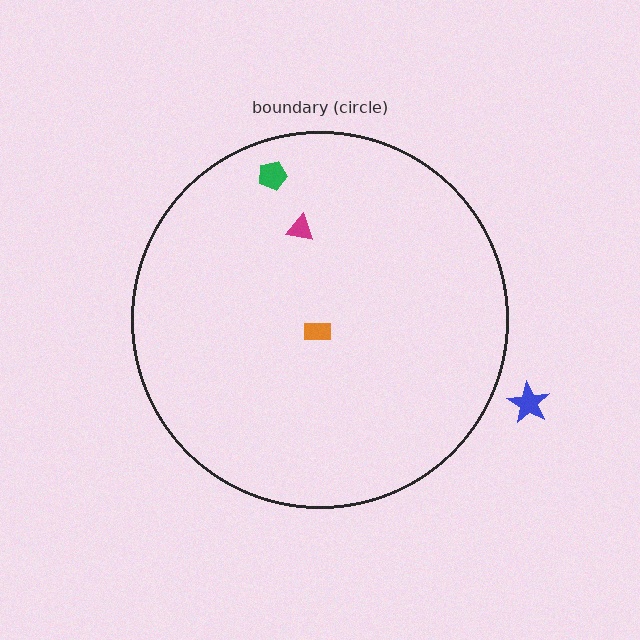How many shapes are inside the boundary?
3 inside, 1 outside.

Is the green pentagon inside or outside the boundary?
Inside.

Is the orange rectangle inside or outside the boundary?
Inside.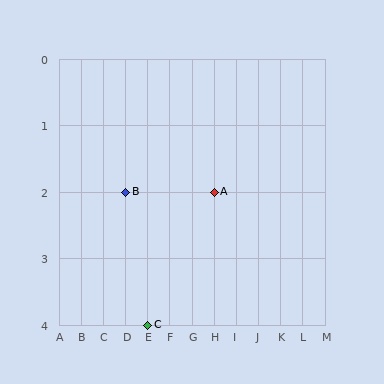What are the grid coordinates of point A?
Point A is at grid coordinates (H, 2).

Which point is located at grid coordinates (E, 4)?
Point C is at (E, 4).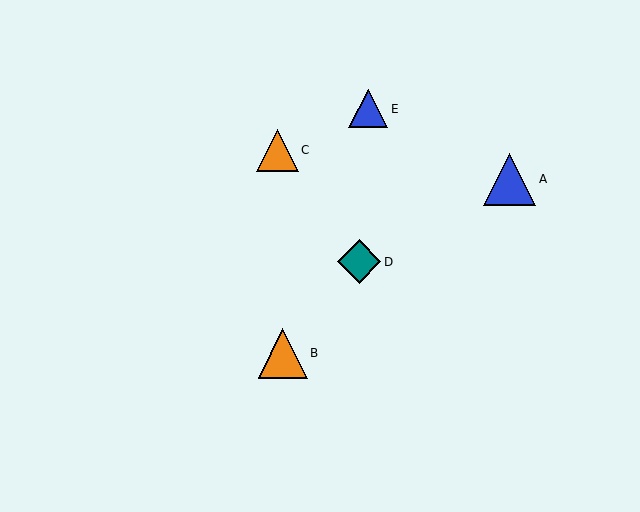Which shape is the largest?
The blue triangle (labeled A) is the largest.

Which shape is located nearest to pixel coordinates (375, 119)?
The blue triangle (labeled E) at (368, 109) is nearest to that location.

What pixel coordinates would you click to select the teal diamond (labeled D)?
Click at (359, 262) to select the teal diamond D.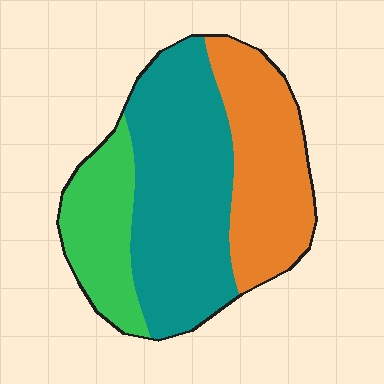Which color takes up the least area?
Green, at roughly 20%.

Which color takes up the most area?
Teal, at roughly 45%.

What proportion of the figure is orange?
Orange covers about 30% of the figure.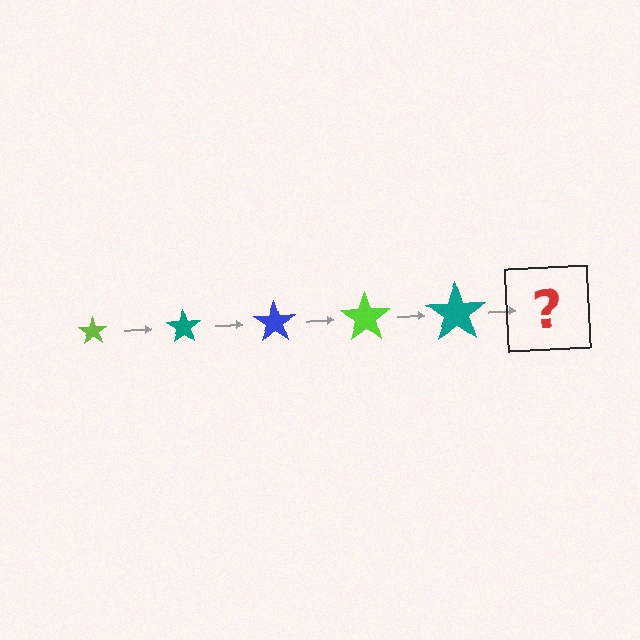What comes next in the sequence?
The next element should be a blue star, larger than the previous one.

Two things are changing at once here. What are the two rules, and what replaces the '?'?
The two rules are that the star grows larger each step and the color cycles through lime, teal, and blue. The '?' should be a blue star, larger than the previous one.